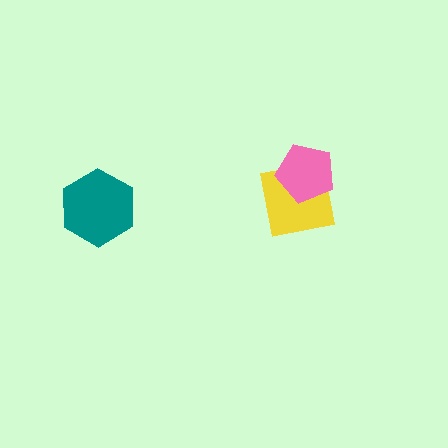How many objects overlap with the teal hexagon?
0 objects overlap with the teal hexagon.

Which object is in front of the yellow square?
The pink pentagon is in front of the yellow square.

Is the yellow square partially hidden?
Yes, it is partially covered by another shape.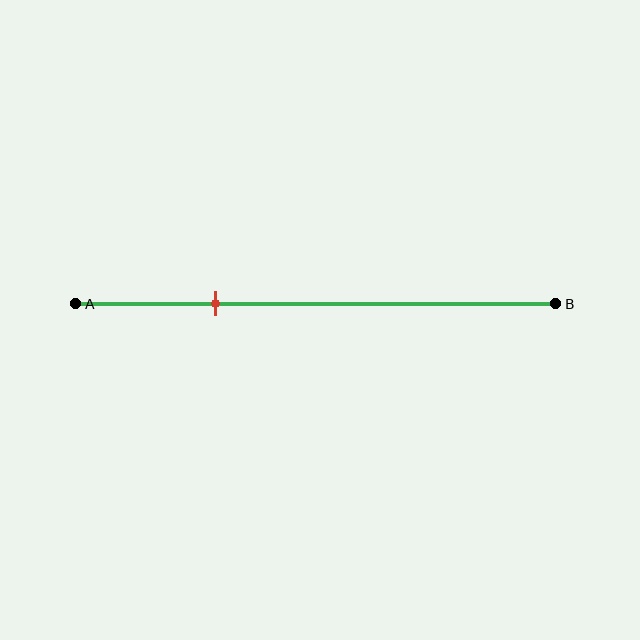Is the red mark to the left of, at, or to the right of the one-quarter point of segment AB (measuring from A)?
The red mark is to the right of the one-quarter point of segment AB.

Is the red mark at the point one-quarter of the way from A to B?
No, the mark is at about 30% from A, not at the 25% one-quarter point.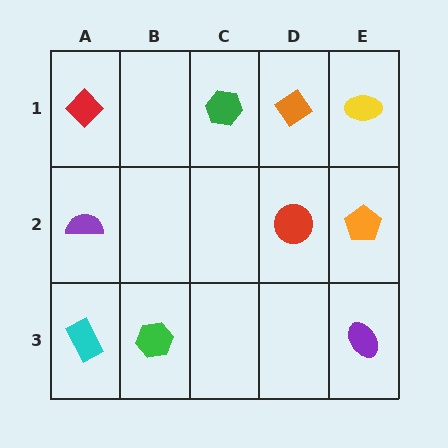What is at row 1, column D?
An orange diamond.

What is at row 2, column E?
An orange pentagon.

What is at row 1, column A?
A red diamond.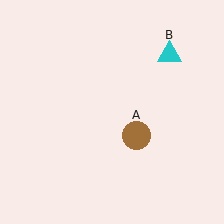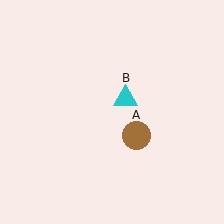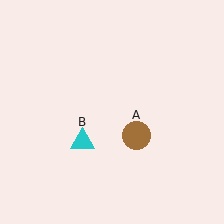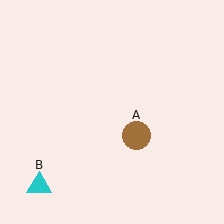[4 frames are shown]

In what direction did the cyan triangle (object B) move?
The cyan triangle (object B) moved down and to the left.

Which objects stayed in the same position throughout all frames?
Brown circle (object A) remained stationary.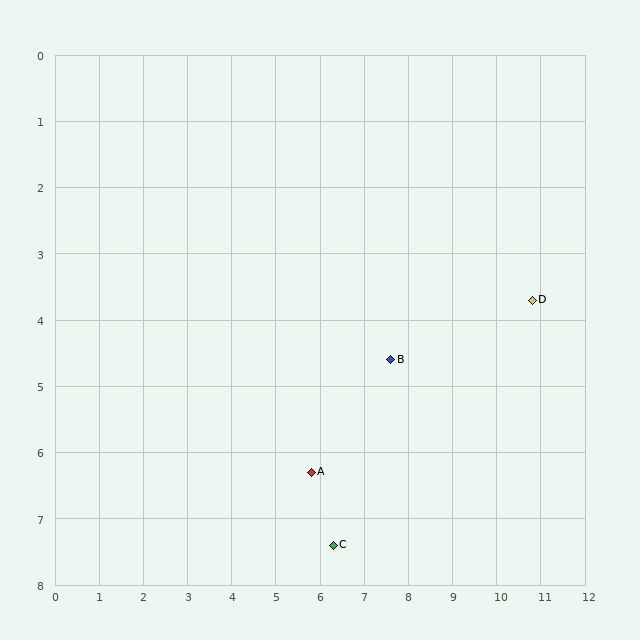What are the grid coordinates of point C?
Point C is at approximately (6.3, 7.4).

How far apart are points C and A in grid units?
Points C and A are about 1.2 grid units apart.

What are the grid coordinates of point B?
Point B is at approximately (7.6, 4.6).